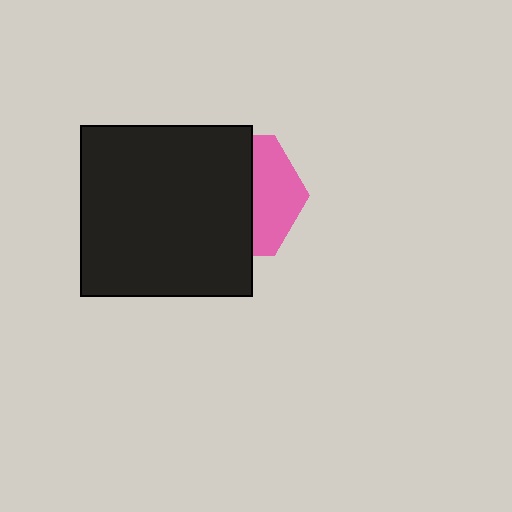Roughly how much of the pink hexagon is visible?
A small part of it is visible (roughly 38%).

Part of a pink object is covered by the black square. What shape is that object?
It is a hexagon.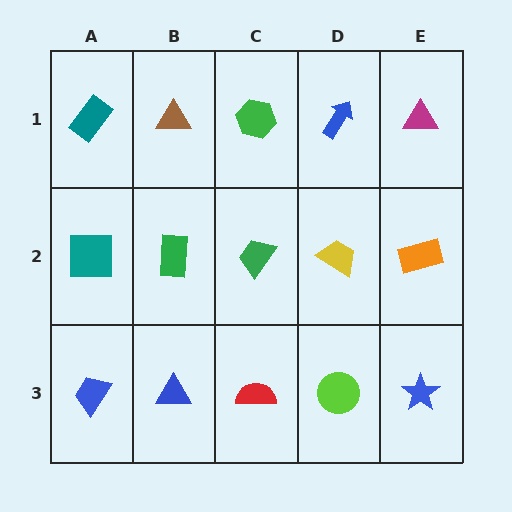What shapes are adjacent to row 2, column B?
A brown triangle (row 1, column B), a blue triangle (row 3, column B), a teal square (row 2, column A), a green trapezoid (row 2, column C).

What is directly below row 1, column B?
A green rectangle.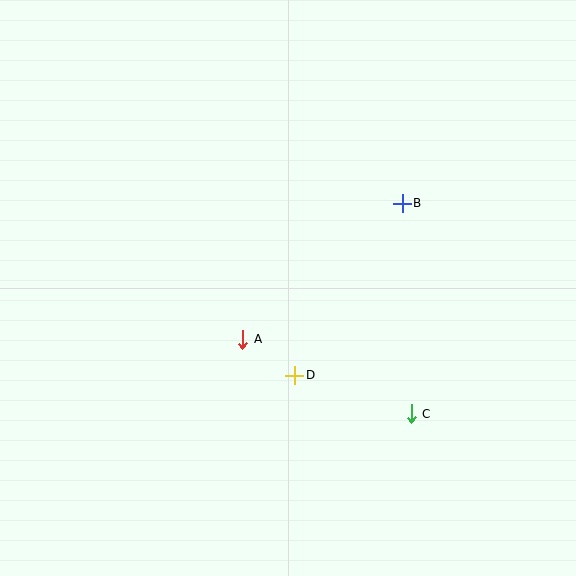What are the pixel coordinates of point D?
Point D is at (295, 375).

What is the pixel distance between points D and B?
The distance between D and B is 203 pixels.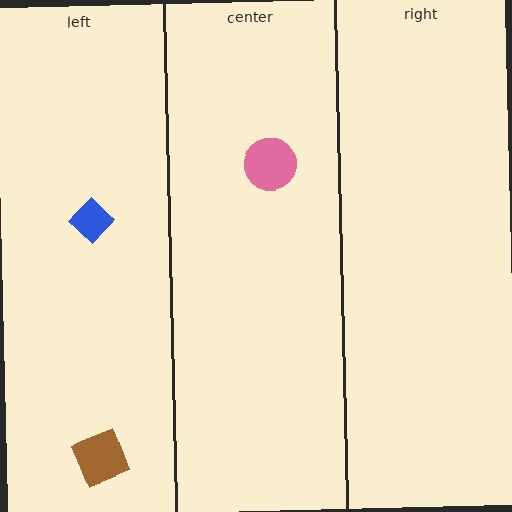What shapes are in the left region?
The blue diamond, the brown square.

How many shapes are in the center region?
1.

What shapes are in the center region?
The pink circle.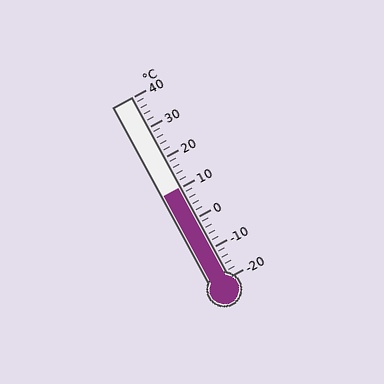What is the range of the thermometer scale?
The thermometer scale ranges from -20°C to 40°C.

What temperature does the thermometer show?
The thermometer shows approximately 10°C.